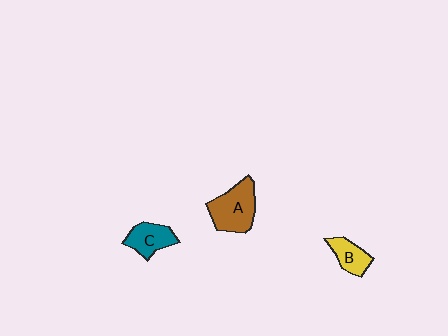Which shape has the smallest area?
Shape B (yellow).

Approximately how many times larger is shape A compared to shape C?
Approximately 1.5 times.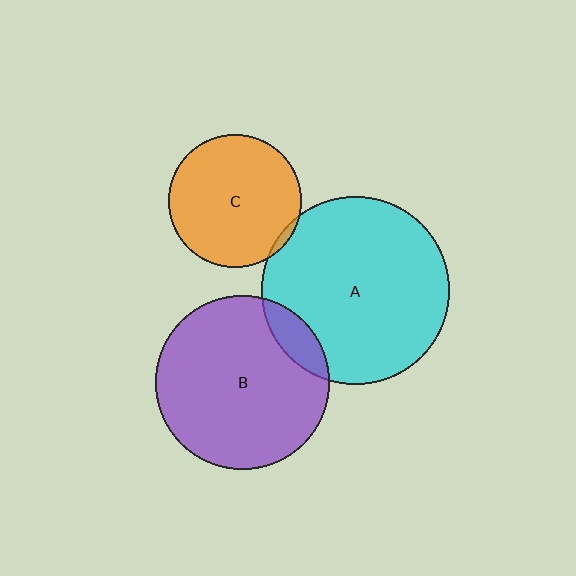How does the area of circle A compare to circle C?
Approximately 2.0 times.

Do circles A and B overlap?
Yes.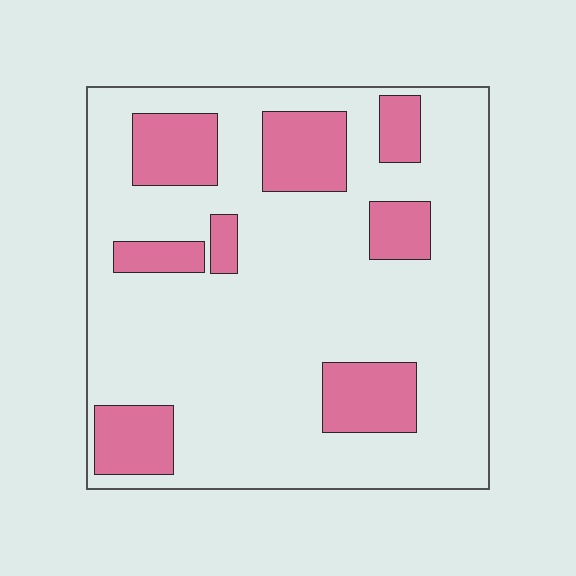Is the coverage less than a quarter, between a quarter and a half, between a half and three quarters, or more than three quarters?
Less than a quarter.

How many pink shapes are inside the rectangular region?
8.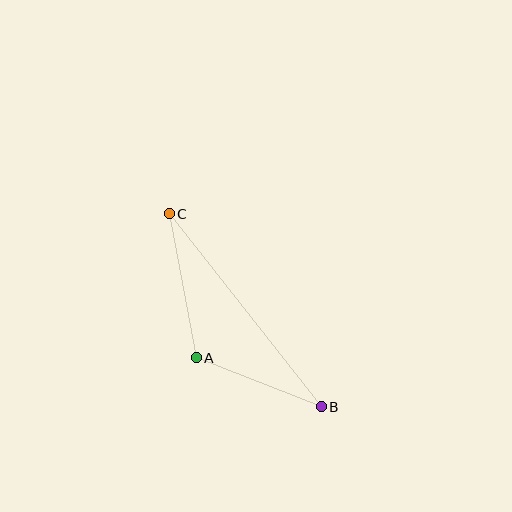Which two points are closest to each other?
Points A and B are closest to each other.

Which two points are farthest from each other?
Points B and C are farthest from each other.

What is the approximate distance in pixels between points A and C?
The distance between A and C is approximately 147 pixels.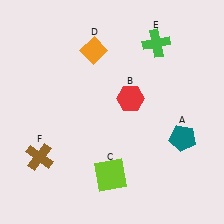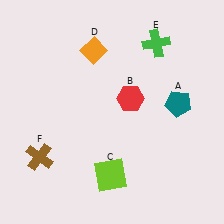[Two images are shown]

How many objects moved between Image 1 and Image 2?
1 object moved between the two images.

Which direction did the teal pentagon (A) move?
The teal pentagon (A) moved up.